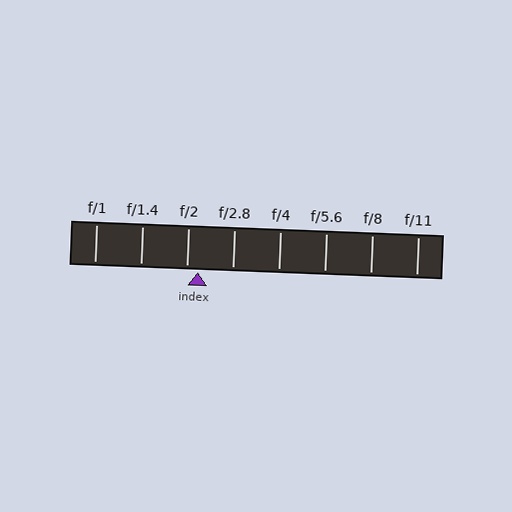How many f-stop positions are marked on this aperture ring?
There are 8 f-stop positions marked.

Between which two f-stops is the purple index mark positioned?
The index mark is between f/2 and f/2.8.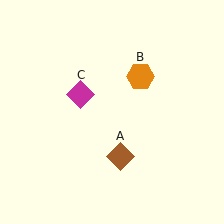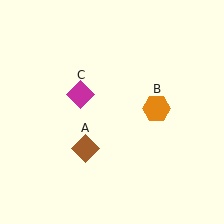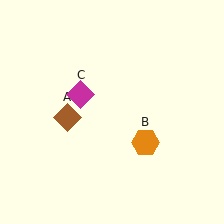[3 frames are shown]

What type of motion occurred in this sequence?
The brown diamond (object A), orange hexagon (object B) rotated clockwise around the center of the scene.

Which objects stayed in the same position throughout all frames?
Magenta diamond (object C) remained stationary.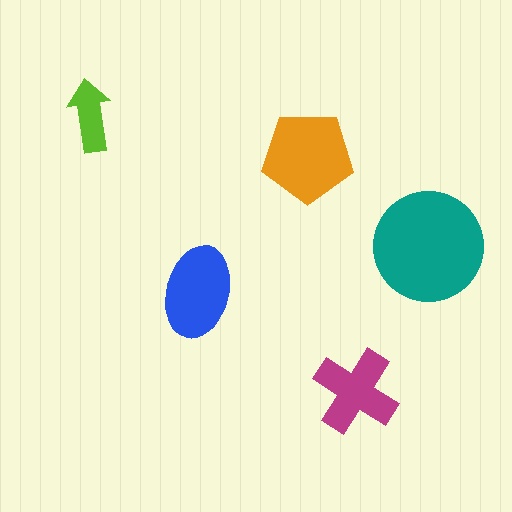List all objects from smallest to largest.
The lime arrow, the magenta cross, the blue ellipse, the orange pentagon, the teal circle.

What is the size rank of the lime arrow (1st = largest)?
5th.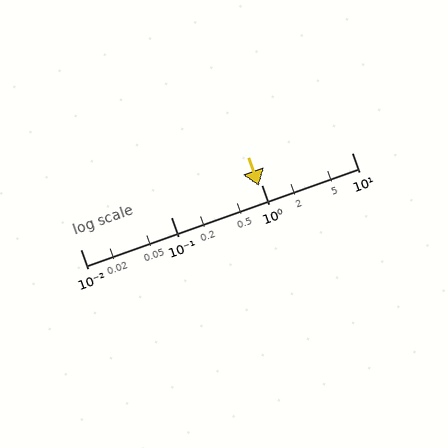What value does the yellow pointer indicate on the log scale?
The pointer indicates approximately 0.94.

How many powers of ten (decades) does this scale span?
The scale spans 3 decades, from 0.01 to 10.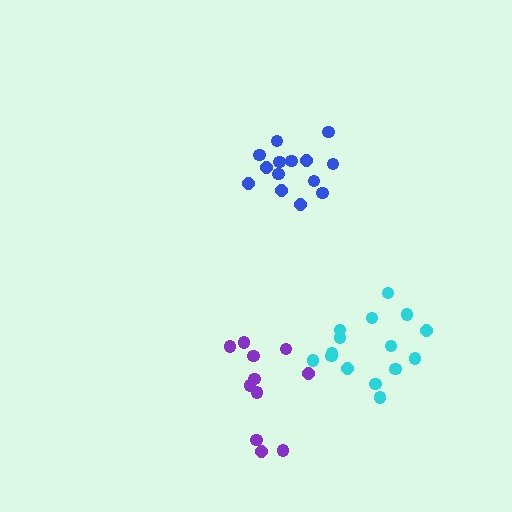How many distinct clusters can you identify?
There are 3 distinct clusters.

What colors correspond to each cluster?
The clusters are colored: purple, cyan, blue.